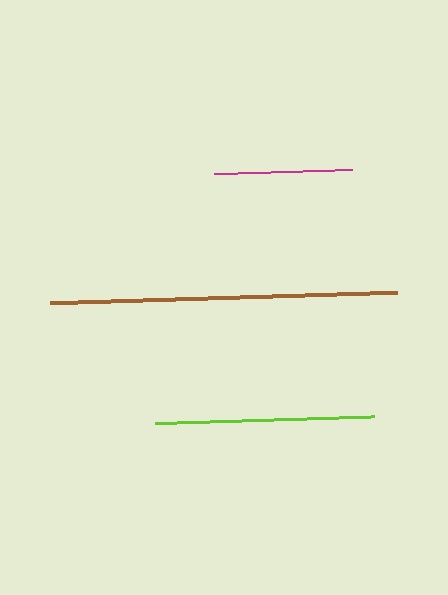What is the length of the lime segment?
The lime segment is approximately 219 pixels long.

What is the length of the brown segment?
The brown segment is approximately 347 pixels long.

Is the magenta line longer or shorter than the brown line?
The brown line is longer than the magenta line.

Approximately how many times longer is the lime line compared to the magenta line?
The lime line is approximately 1.6 times the length of the magenta line.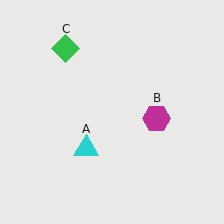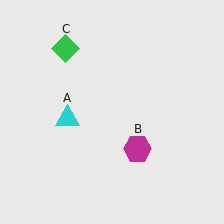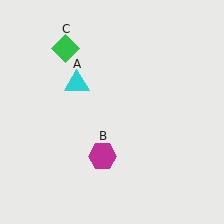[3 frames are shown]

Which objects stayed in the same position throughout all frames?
Green diamond (object C) remained stationary.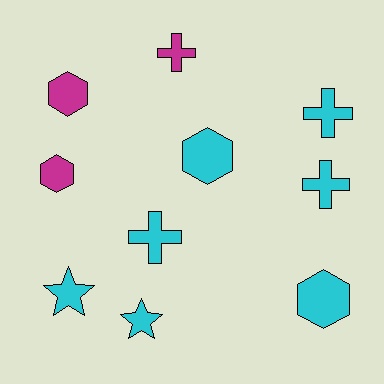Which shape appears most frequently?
Hexagon, with 4 objects.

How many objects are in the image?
There are 10 objects.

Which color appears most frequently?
Cyan, with 7 objects.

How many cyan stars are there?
There are 2 cyan stars.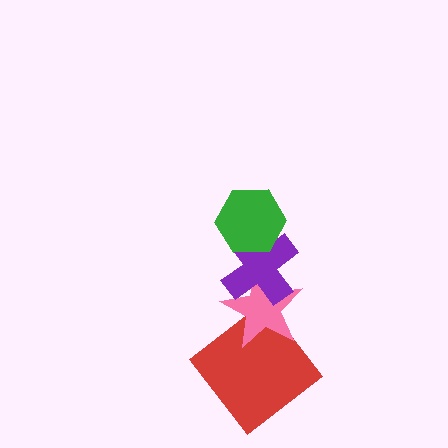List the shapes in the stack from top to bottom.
From top to bottom: the green hexagon, the purple cross, the pink star, the red diamond.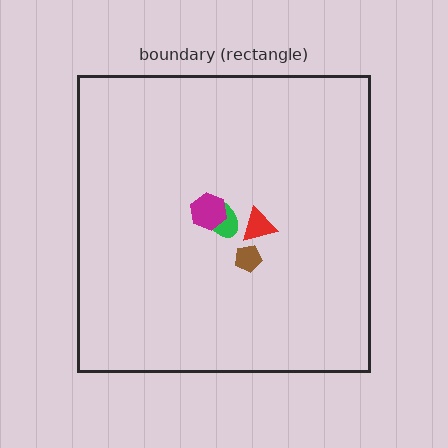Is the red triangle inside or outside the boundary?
Inside.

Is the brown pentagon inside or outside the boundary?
Inside.